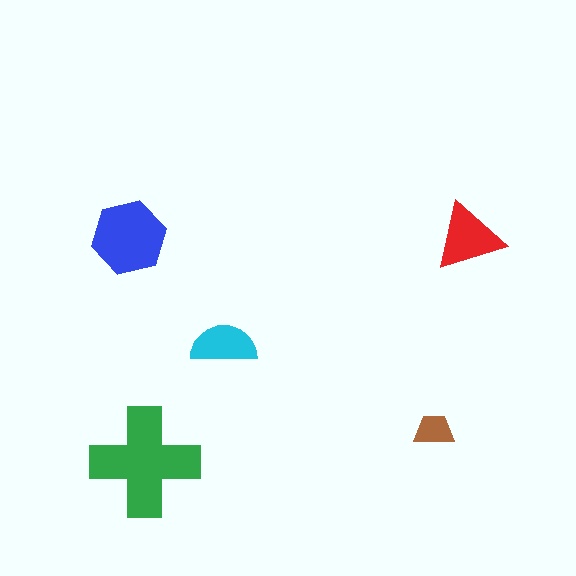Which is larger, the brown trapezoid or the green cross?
The green cross.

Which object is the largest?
The green cross.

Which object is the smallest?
The brown trapezoid.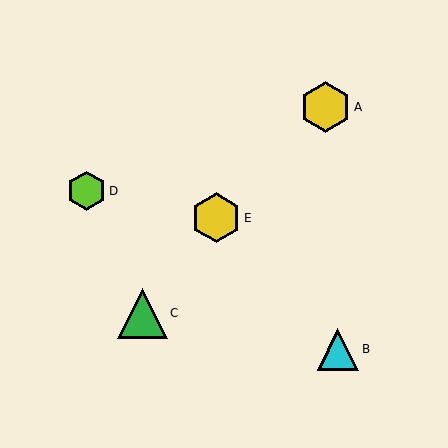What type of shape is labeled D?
Shape D is a lime hexagon.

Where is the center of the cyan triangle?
The center of the cyan triangle is at (338, 349).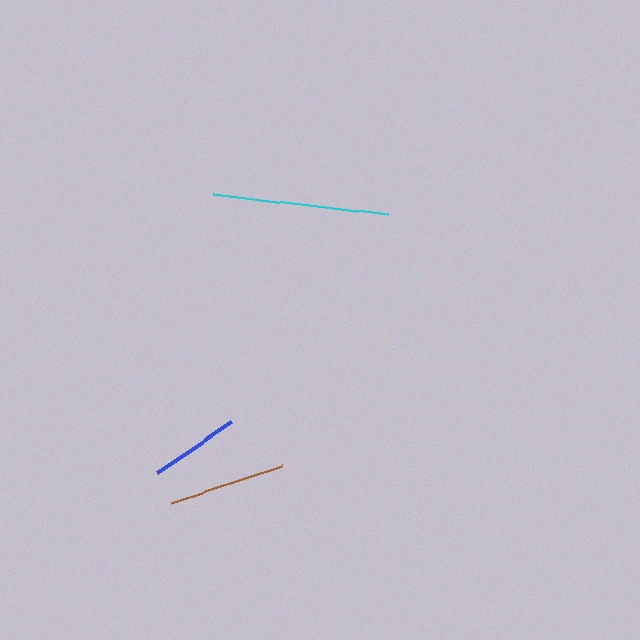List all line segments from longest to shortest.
From longest to shortest: cyan, brown, blue.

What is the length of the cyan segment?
The cyan segment is approximately 175 pixels long.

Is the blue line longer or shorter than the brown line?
The brown line is longer than the blue line.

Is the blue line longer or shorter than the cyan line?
The cyan line is longer than the blue line.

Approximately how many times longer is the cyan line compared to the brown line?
The cyan line is approximately 1.5 times the length of the brown line.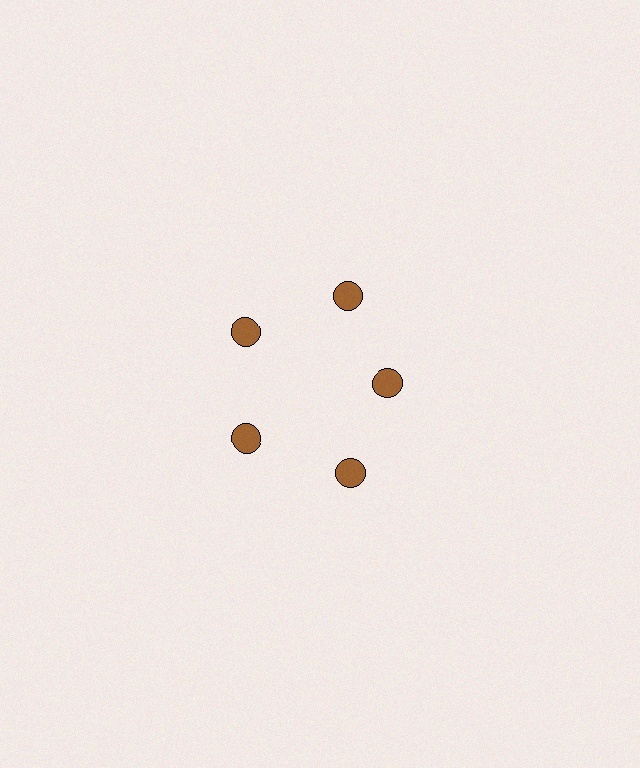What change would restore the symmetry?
The symmetry would be restored by moving it outward, back onto the ring so that all 5 circles sit at equal angles and equal distance from the center.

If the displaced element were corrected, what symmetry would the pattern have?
It would have 5-fold rotational symmetry — the pattern would map onto itself every 72 degrees.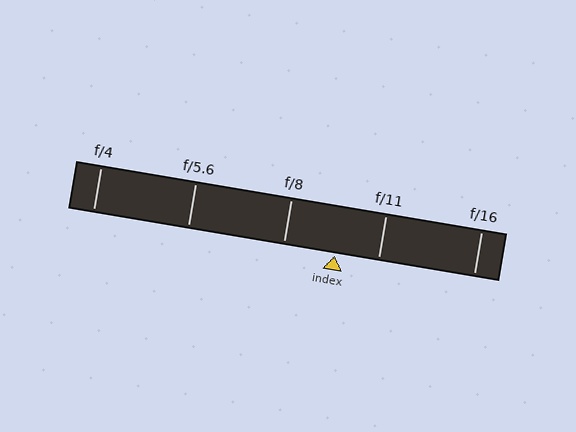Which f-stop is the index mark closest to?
The index mark is closest to f/11.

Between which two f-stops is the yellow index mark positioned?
The index mark is between f/8 and f/11.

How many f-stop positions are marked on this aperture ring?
There are 5 f-stop positions marked.